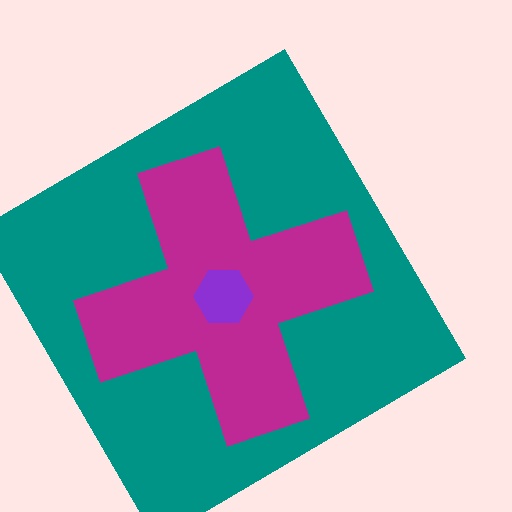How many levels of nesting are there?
3.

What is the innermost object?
The purple hexagon.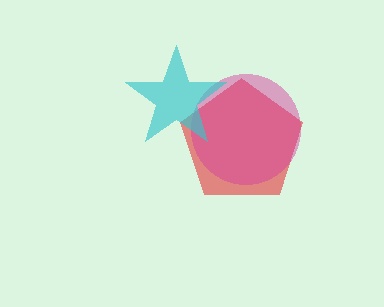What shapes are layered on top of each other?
The layered shapes are: a red pentagon, a magenta circle, a cyan star.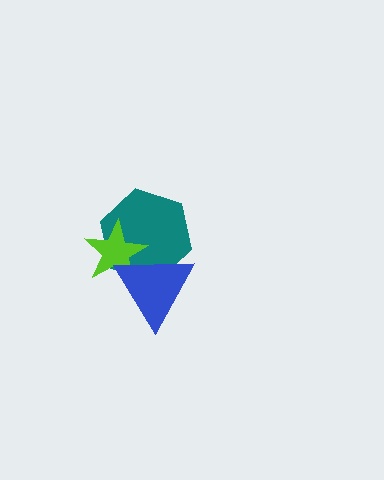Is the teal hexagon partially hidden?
Yes, it is partially covered by another shape.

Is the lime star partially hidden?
Yes, it is partially covered by another shape.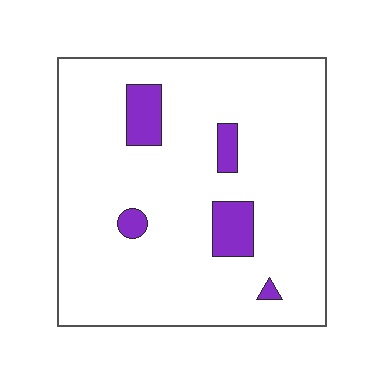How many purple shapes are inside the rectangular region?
5.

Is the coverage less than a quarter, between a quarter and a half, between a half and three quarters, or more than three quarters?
Less than a quarter.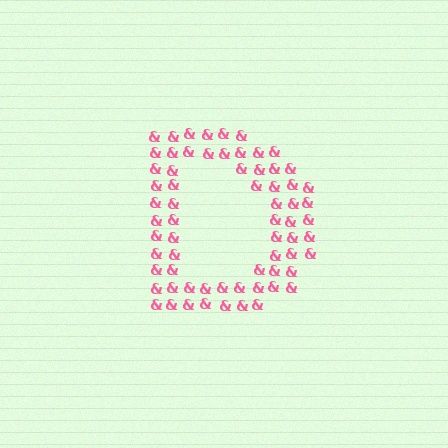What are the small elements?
The small elements are ampersands.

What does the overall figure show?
The overall figure shows the letter D.